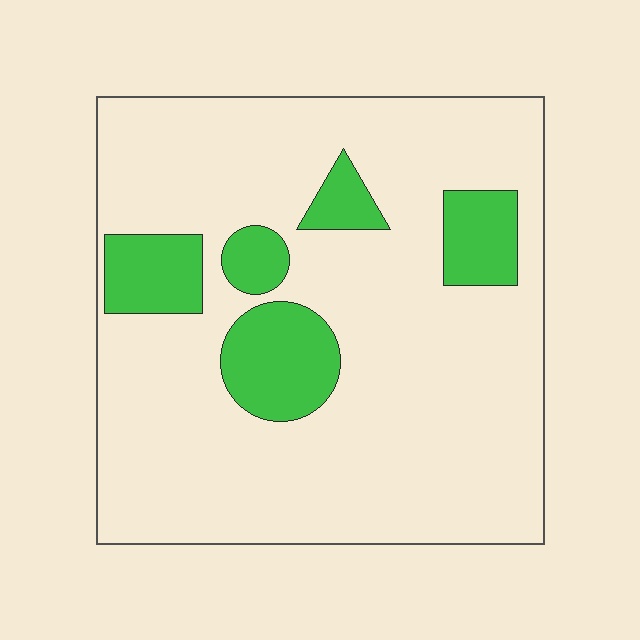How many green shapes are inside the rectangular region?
5.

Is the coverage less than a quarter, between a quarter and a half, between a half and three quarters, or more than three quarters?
Less than a quarter.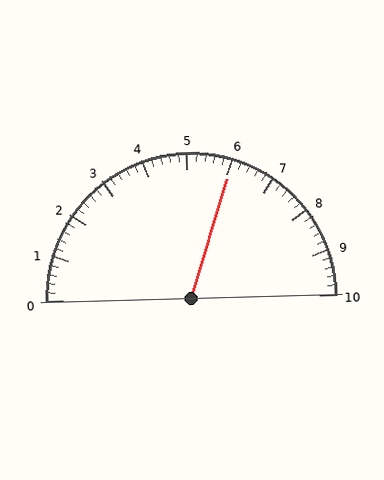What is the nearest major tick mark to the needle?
The nearest major tick mark is 6.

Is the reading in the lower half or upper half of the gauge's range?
The reading is in the upper half of the range (0 to 10).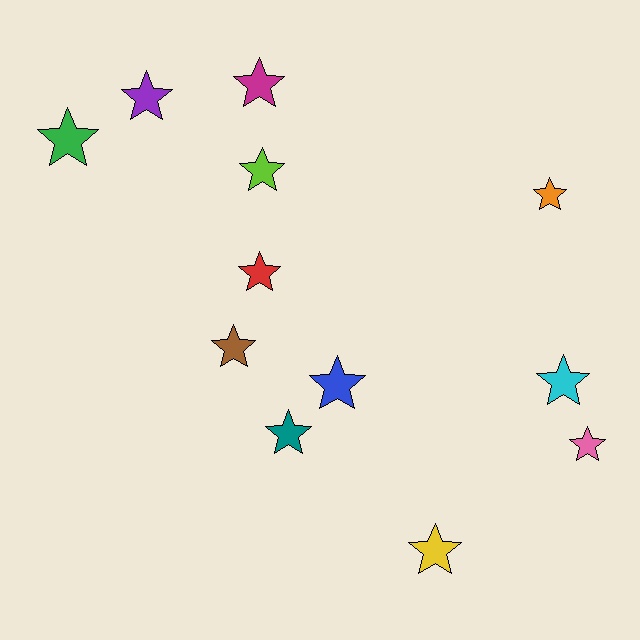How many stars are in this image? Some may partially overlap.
There are 12 stars.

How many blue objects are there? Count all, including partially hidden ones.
There is 1 blue object.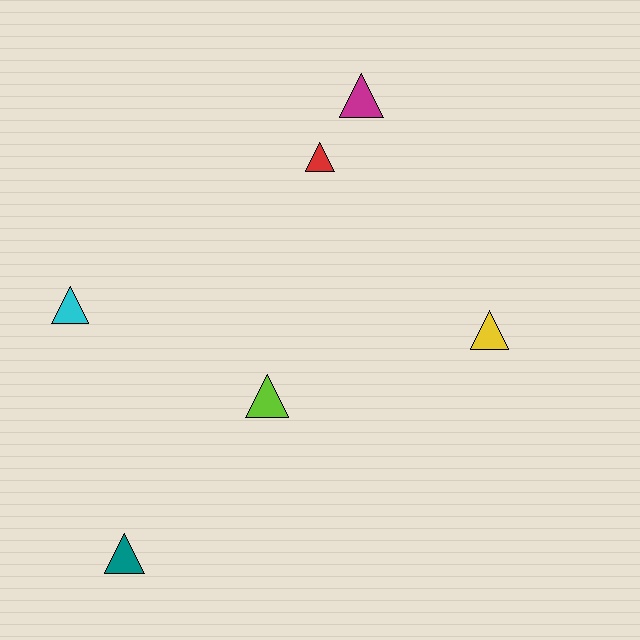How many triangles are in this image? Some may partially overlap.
There are 6 triangles.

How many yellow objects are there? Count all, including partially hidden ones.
There is 1 yellow object.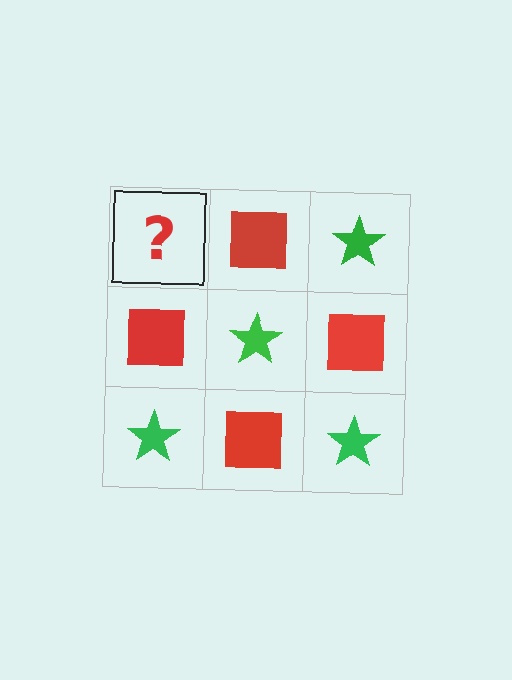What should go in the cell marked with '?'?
The missing cell should contain a green star.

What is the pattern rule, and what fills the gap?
The rule is that it alternates green star and red square in a checkerboard pattern. The gap should be filled with a green star.